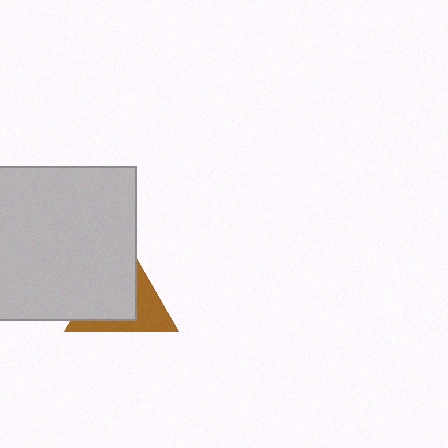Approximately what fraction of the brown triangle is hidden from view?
Roughly 62% of the brown triangle is hidden behind the light gray rectangle.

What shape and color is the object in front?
The object in front is a light gray rectangle.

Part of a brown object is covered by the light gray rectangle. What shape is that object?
It is a triangle.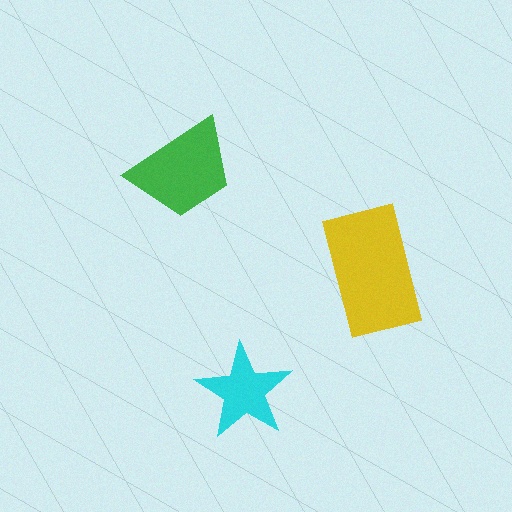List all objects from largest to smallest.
The yellow rectangle, the green trapezoid, the cyan star.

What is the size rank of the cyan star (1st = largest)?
3rd.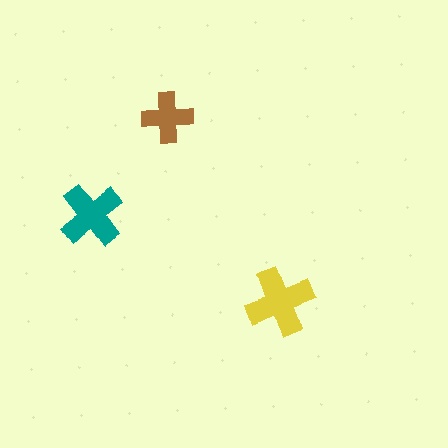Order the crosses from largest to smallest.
the yellow one, the teal one, the brown one.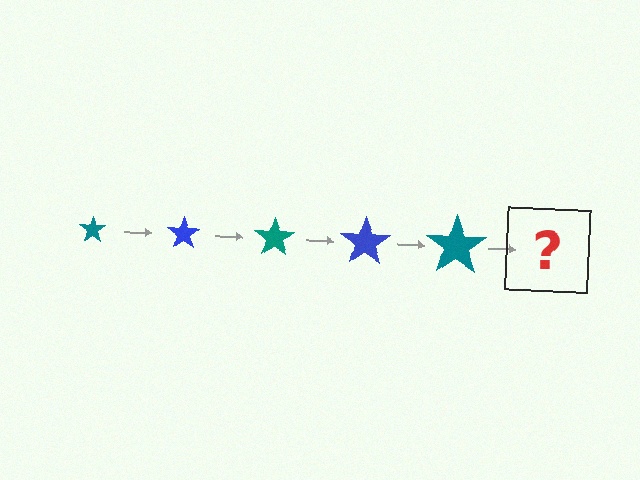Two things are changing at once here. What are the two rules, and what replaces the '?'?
The two rules are that the star grows larger each step and the color cycles through teal and blue. The '?' should be a blue star, larger than the previous one.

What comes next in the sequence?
The next element should be a blue star, larger than the previous one.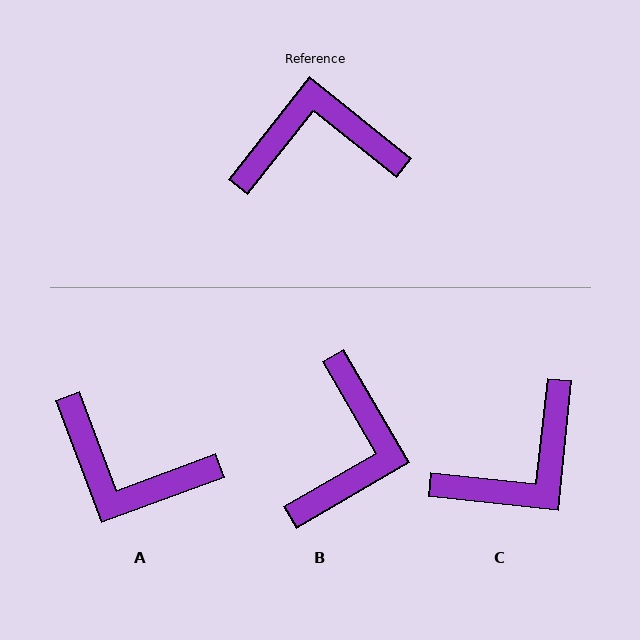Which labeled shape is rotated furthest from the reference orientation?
A, about 149 degrees away.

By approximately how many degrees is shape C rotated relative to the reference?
Approximately 148 degrees clockwise.